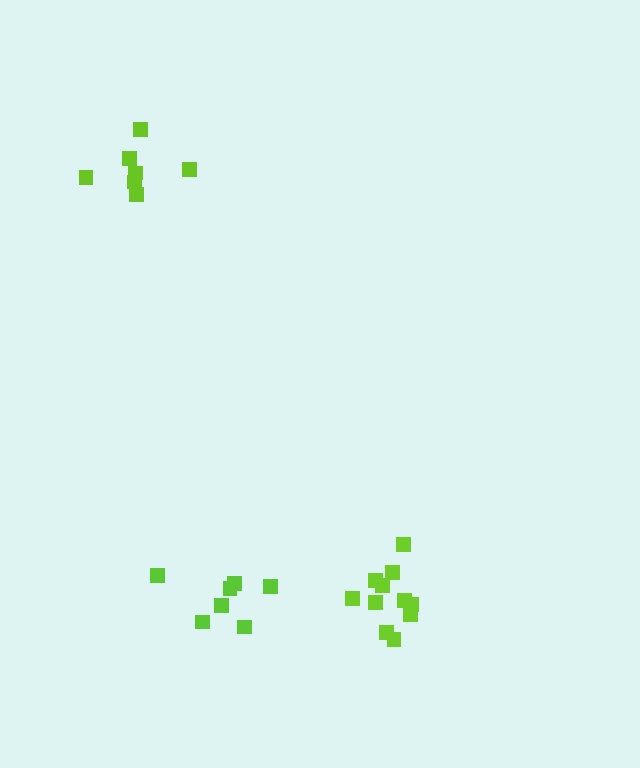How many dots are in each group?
Group 1: 7 dots, Group 2: 7 dots, Group 3: 11 dots (25 total).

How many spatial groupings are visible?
There are 3 spatial groupings.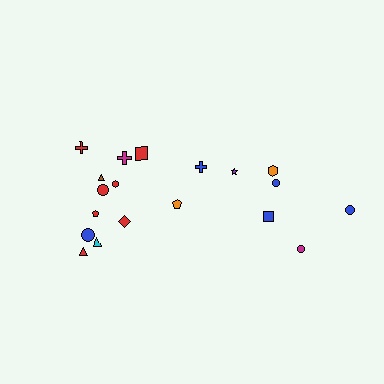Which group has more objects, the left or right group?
The left group.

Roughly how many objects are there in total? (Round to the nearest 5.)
Roughly 20 objects in total.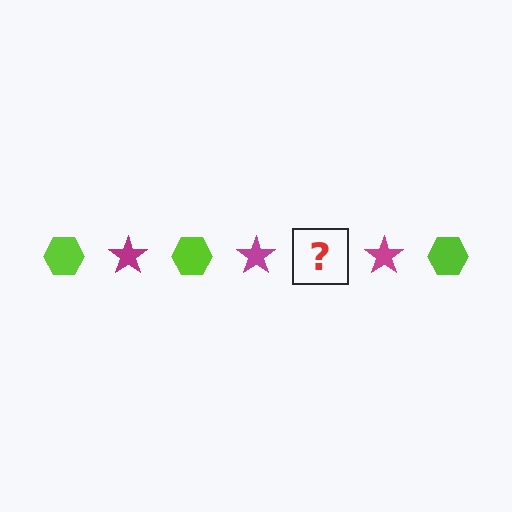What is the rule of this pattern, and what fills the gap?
The rule is that the pattern alternates between lime hexagon and magenta star. The gap should be filled with a lime hexagon.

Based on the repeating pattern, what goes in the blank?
The blank should be a lime hexagon.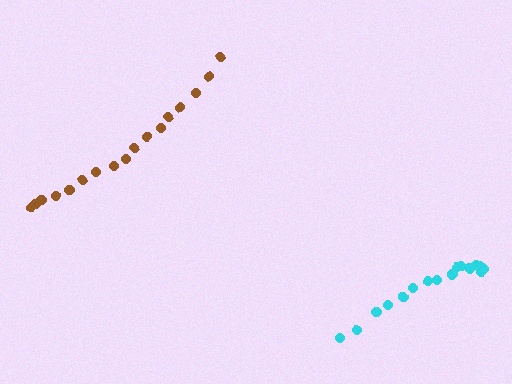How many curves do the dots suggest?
There are 2 distinct paths.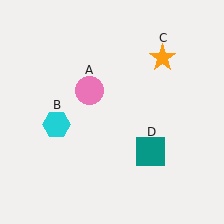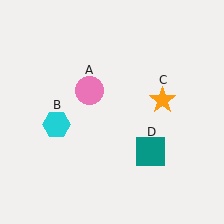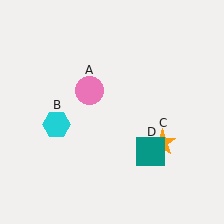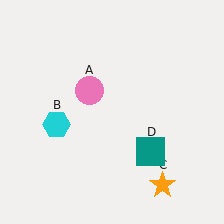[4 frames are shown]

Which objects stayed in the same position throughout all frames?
Pink circle (object A) and cyan hexagon (object B) and teal square (object D) remained stationary.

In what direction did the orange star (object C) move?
The orange star (object C) moved down.